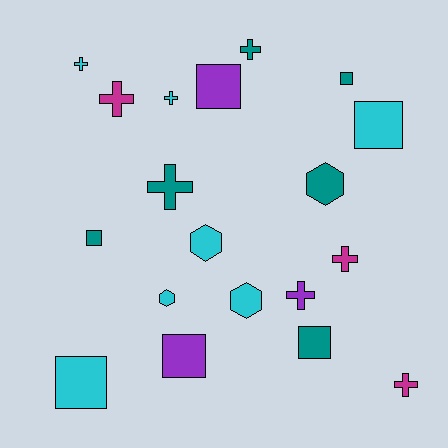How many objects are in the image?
There are 19 objects.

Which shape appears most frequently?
Cross, with 8 objects.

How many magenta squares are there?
There are no magenta squares.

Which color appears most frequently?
Cyan, with 7 objects.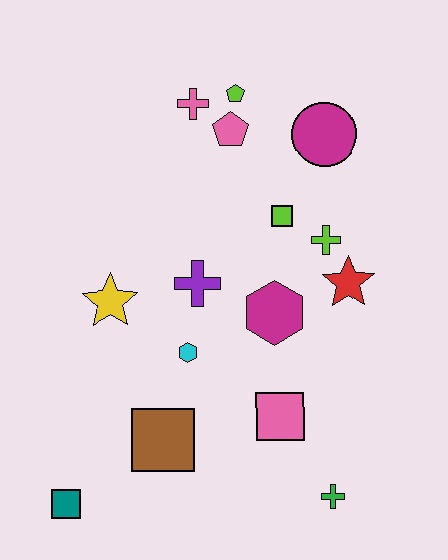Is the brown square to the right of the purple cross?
No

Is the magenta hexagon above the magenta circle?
No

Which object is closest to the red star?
The lime cross is closest to the red star.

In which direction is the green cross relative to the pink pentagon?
The green cross is below the pink pentagon.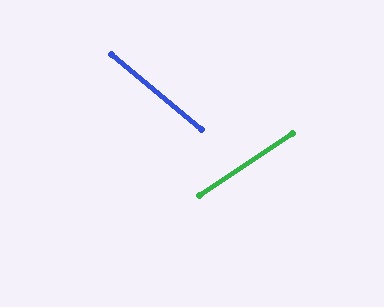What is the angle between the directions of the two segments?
Approximately 74 degrees.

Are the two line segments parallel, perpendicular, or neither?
Neither parallel nor perpendicular — they differ by about 74°.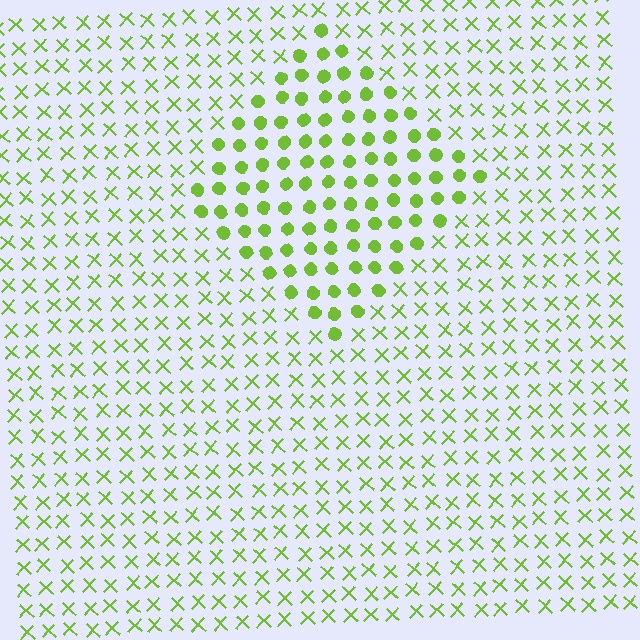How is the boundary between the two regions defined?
The boundary is defined by a change in element shape: circles inside vs. X marks outside. All elements share the same color and spacing.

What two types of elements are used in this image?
The image uses circles inside the diamond region and X marks outside it.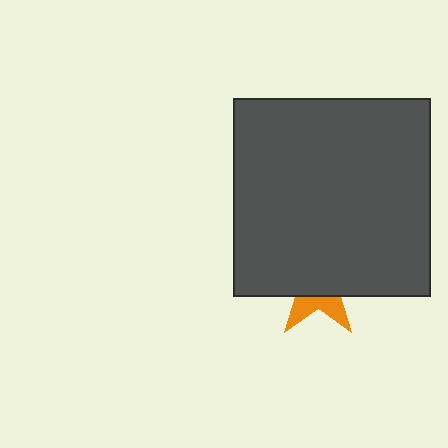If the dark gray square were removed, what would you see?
You would see the complete orange star.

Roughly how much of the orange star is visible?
A small part of it is visible (roughly 31%).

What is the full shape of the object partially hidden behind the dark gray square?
The partially hidden object is an orange star.